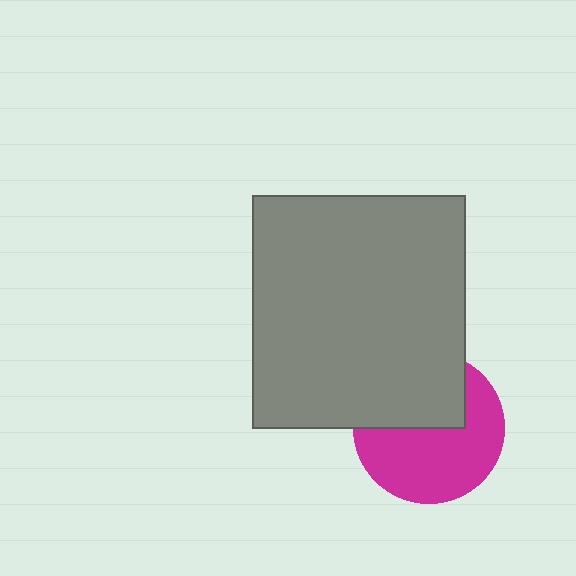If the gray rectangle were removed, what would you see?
You would see the complete magenta circle.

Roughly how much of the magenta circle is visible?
About half of it is visible (roughly 59%).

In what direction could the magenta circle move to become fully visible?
The magenta circle could move down. That would shift it out from behind the gray rectangle entirely.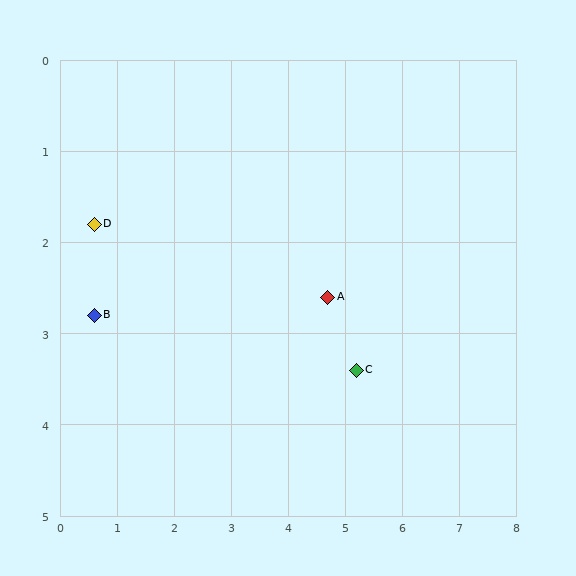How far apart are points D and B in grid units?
Points D and B are about 1.0 grid units apart.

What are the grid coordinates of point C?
Point C is at approximately (5.2, 3.4).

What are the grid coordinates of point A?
Point A is at approximately (4.7, 2.6).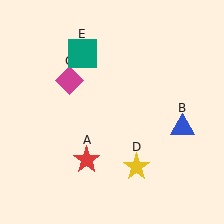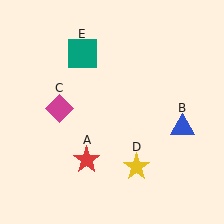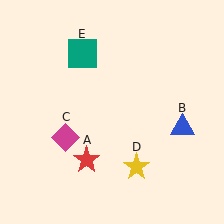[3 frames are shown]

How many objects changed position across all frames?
1 object changed position: magenta diamond (object C).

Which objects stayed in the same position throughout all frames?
Red star (object A) and blue triangle (object B) and yellow star (object D) and teal square (object E) remained stationary.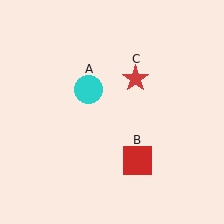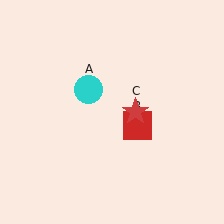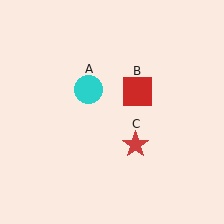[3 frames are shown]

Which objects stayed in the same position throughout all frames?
Cyan circle (object A) remained stationary.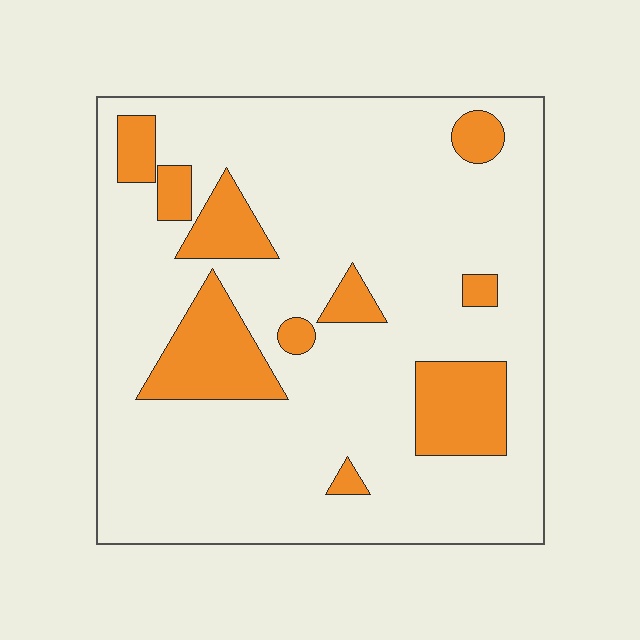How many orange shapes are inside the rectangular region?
10.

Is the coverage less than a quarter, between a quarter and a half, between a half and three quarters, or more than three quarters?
Less than a quarter.